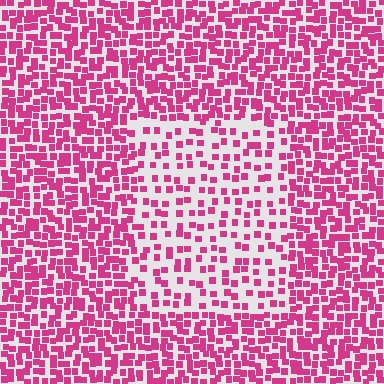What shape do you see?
I see a rectangle.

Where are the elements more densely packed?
The elements are more densely packed outside the rectangle boundary.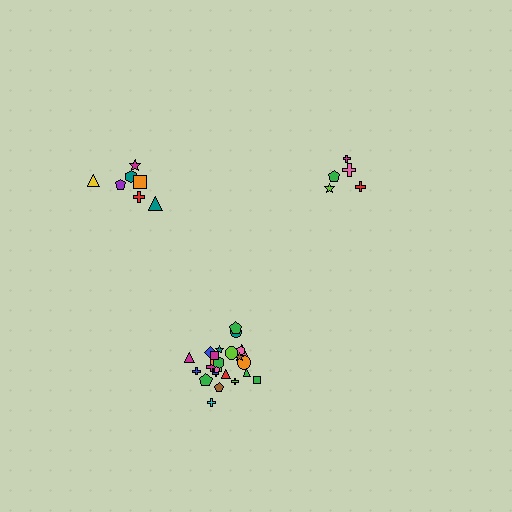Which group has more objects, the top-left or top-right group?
The top-left group.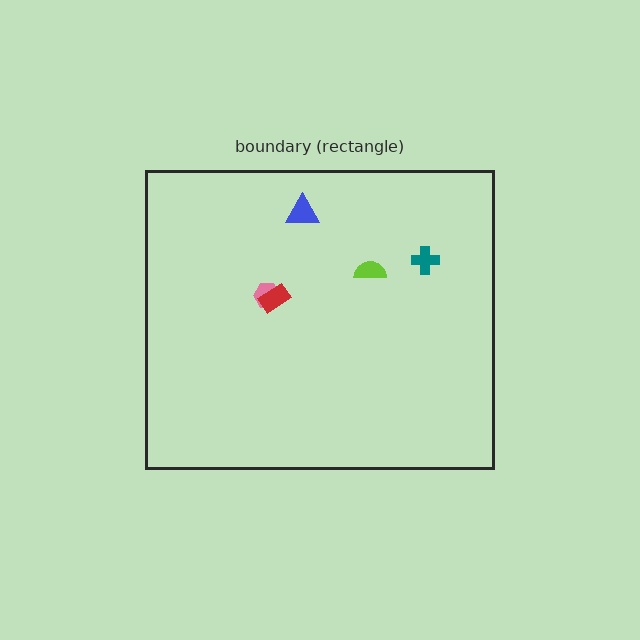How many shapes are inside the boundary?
5 inside, 0 outside.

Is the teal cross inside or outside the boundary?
Inside.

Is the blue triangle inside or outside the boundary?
Inside.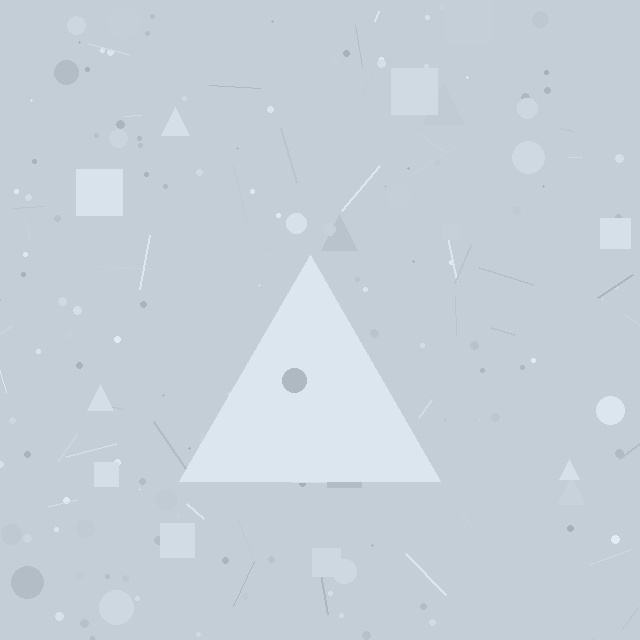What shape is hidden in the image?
A triangle is hidden in the image.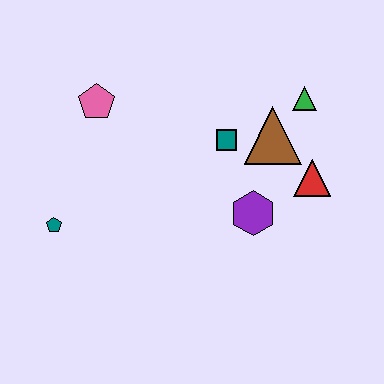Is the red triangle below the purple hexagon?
No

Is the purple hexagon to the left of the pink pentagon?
No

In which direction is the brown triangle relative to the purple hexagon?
The brown triangle is above the purple hexagon.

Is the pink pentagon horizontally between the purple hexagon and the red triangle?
No